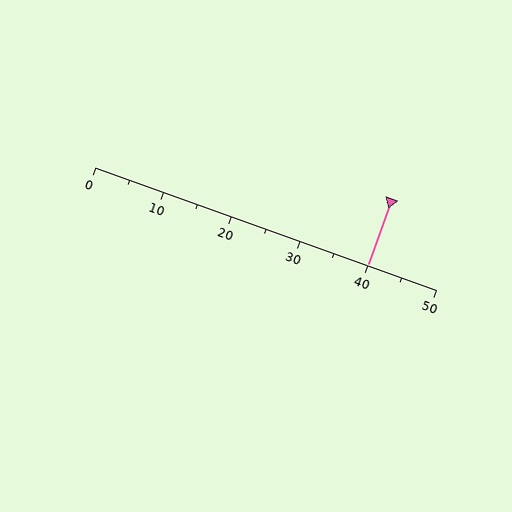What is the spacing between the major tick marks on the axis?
The major ticks are spaced 10 apart.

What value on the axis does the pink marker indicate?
The marker indicates approximately 40.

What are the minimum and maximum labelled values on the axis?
The axis runs from 0 to 50.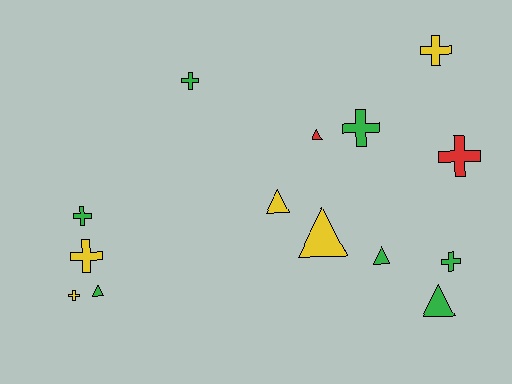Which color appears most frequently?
Green, with 7 objects.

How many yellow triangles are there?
There are 2 yellow triangles.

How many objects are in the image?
There are 14 objects.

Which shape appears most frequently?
Cross, with 8 objects.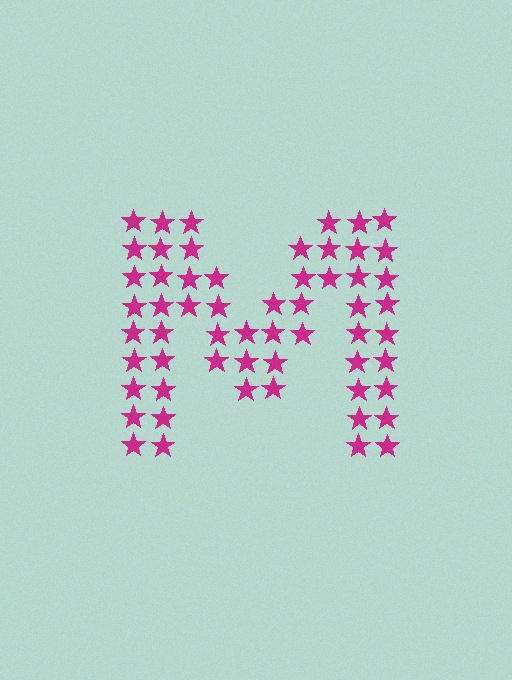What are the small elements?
The small elements are stars.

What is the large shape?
The large shape is the letter M.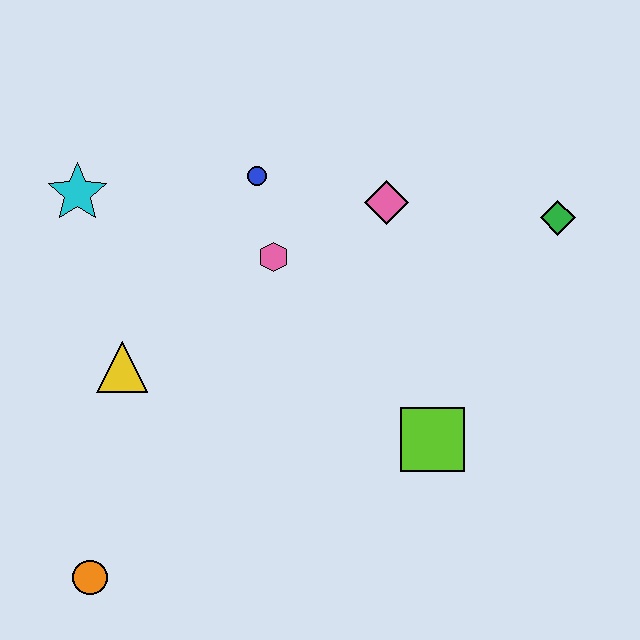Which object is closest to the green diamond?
The pink diamond is closest to the green diamond.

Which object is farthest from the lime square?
The cyan star is farthest from the lime square.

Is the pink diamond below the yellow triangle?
No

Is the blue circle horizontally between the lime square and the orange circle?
Yes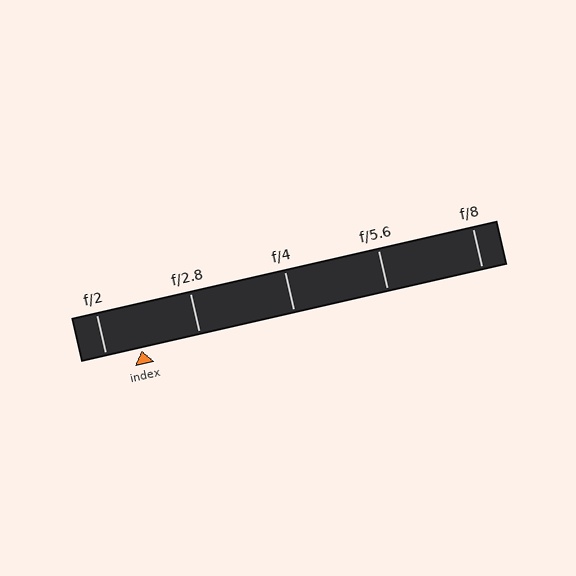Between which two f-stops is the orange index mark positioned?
The index mark is between f/2 and f/2.8.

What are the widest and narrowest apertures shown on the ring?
The widest aperture shown is f/2 and the narrowest is f/8.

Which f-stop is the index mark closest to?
The index mark is closest to f/2.